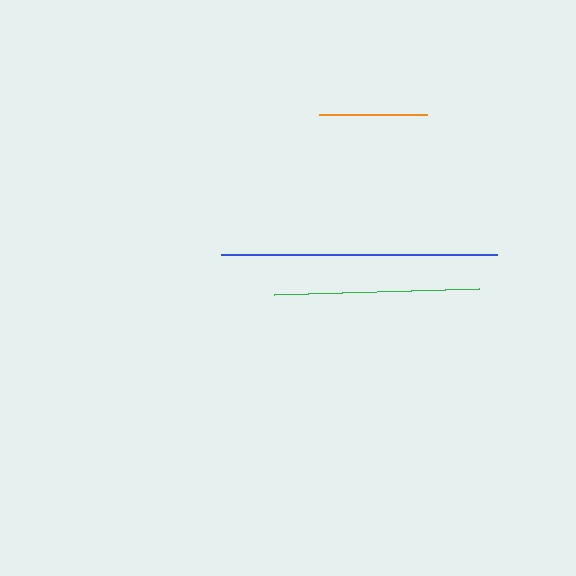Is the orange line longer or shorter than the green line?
The green line is longer than the orange line.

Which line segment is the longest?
The blue line is the longest at approximately 276 pixels.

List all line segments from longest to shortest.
From longest to shortest: blue, green, orange.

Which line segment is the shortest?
The orange line is the shortest at approximately 108 pixels.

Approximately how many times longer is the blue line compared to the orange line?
The blue line is approximately 2.6 times the length of the orange line.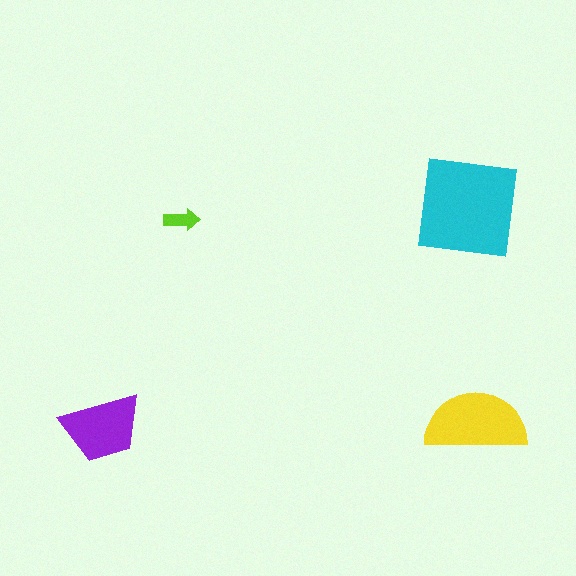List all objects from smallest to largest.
The lime arrow, the purple trapezoid, the yellow semicircle, the cyan square.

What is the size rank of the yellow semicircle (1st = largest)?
2nd.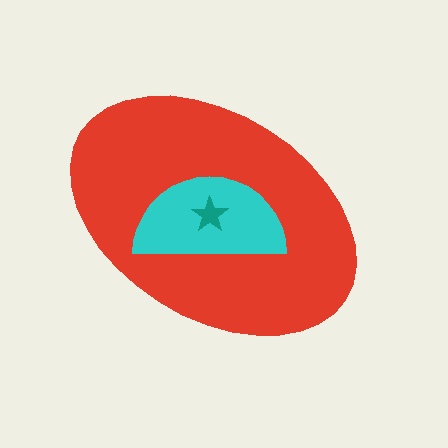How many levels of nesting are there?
3.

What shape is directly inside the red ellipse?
The cyan semicircle.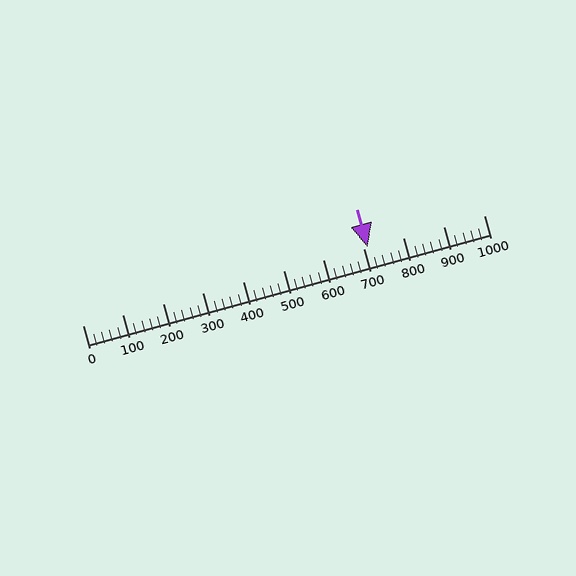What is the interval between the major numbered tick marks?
The major tick marks are spaced 100 units apart.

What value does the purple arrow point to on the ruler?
The purple arrow points to approximately 709.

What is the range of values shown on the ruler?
The ruler shows values from 0 to 1000.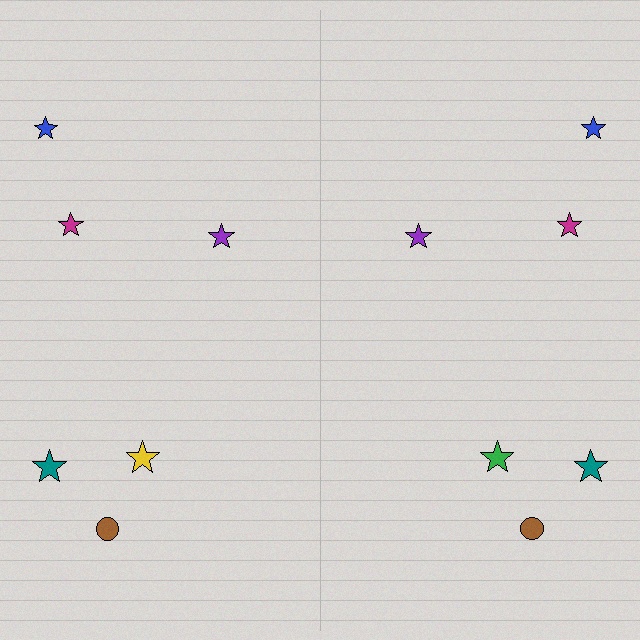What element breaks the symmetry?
The green star on the right side breaks the symmetry — its mirror counterpart is yellow.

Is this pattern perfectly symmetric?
No, the pattern is not perfectly symmetric. The green star on the right side breaks the symmetry — its mirror counterpart is yellow.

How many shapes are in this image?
There are 12 shapes in this image.